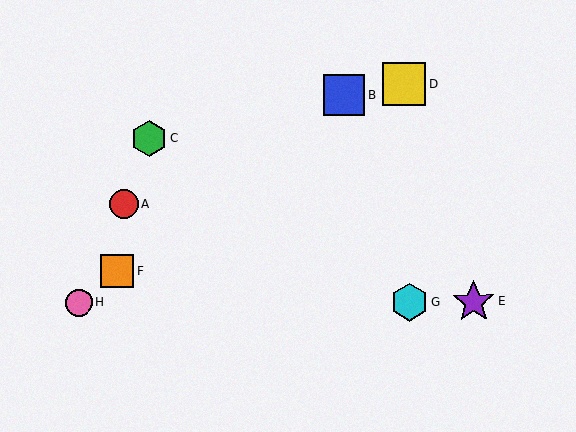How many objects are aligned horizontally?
3 objects (E, G, H) are aligned horizontally.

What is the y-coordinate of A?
Object A is at y≈204.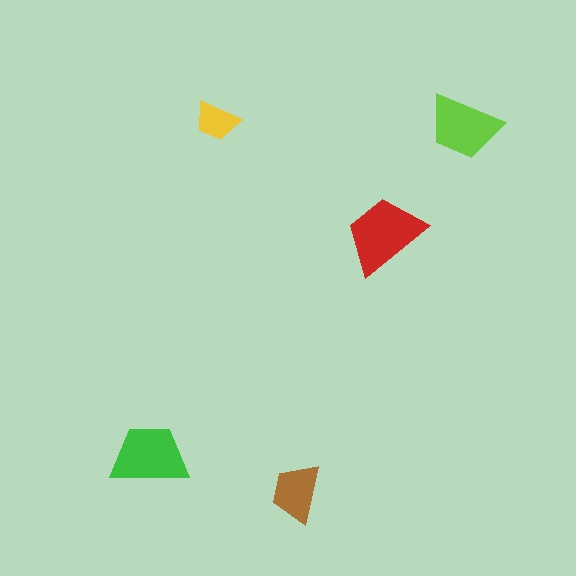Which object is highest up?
The yellow trapezoid is topmost.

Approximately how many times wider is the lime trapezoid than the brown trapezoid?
About 1.5 times wider.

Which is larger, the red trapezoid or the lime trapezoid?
The red one.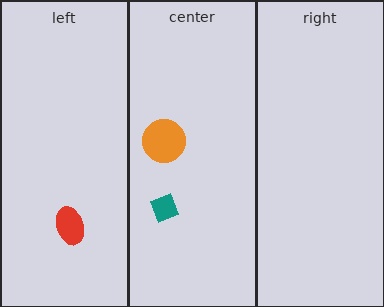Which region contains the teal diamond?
The center region.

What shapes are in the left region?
The red ellipse.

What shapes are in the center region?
The teal diamond, the orange circle.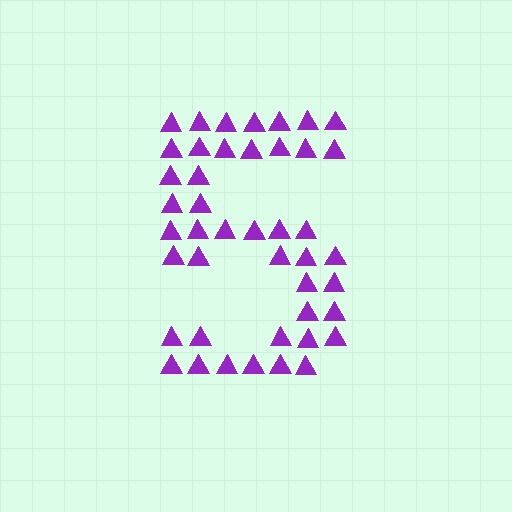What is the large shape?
The large shape is the digit 5.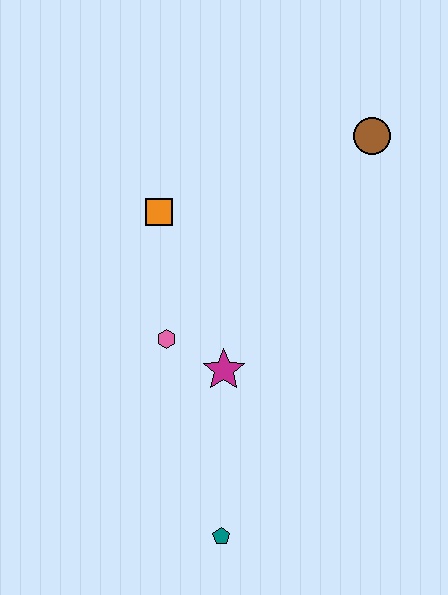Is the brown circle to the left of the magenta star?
No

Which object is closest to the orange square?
The pink hexagon is closest to the orange square.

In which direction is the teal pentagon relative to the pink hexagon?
The teal pentagon is below the pink hexagon.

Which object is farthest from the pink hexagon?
The brown circle is farthest from the pink hexagon.